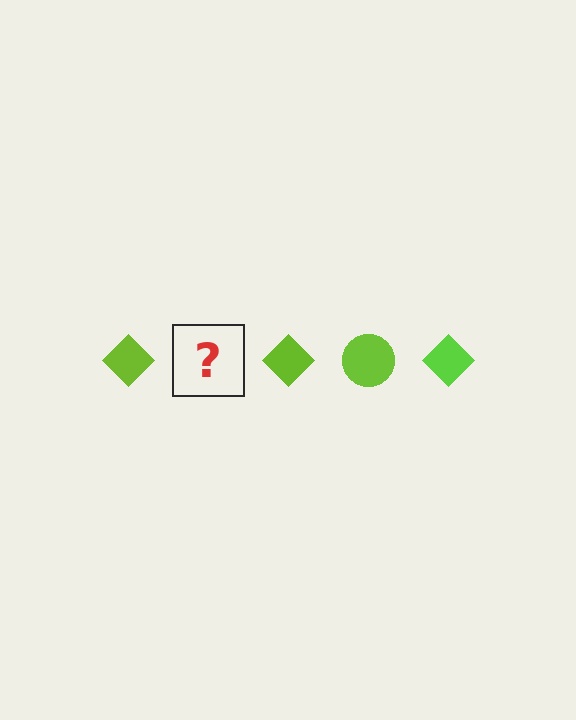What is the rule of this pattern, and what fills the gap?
The rule is that the pattern cycles through diamond, circle shapes in lime. The gap should be filled with a lime circle.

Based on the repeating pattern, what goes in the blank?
The blank should be a lime circle.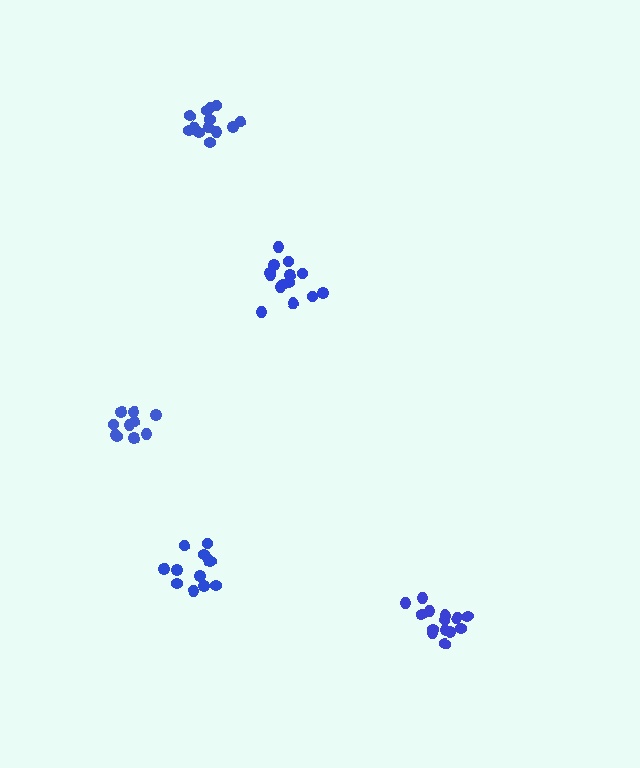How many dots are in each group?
Group 1: 14 dots, Group 2: 14 dots, Group 3: 12 dots, Group 4: 10 dots, Group 5: 13 dots (63 total).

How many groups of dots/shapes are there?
There are 5 groups.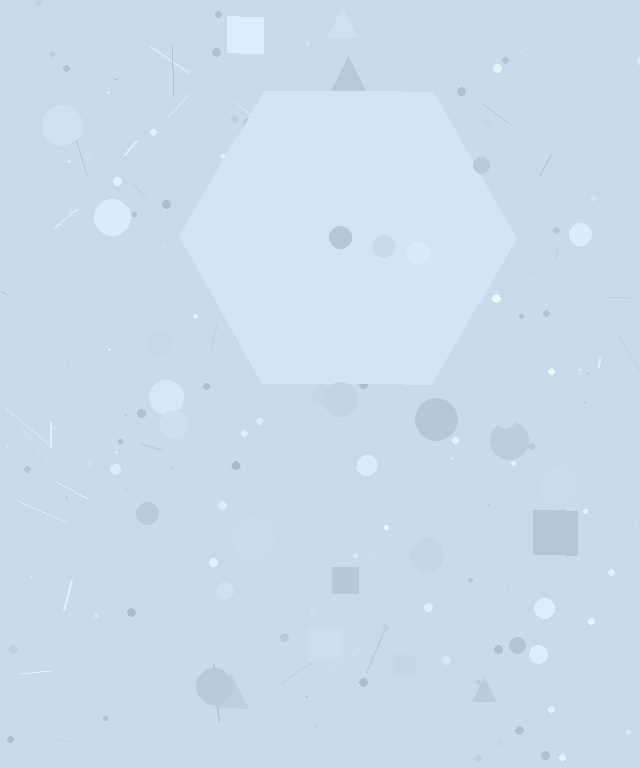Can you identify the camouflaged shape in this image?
The camouflaged shape is a hexagon.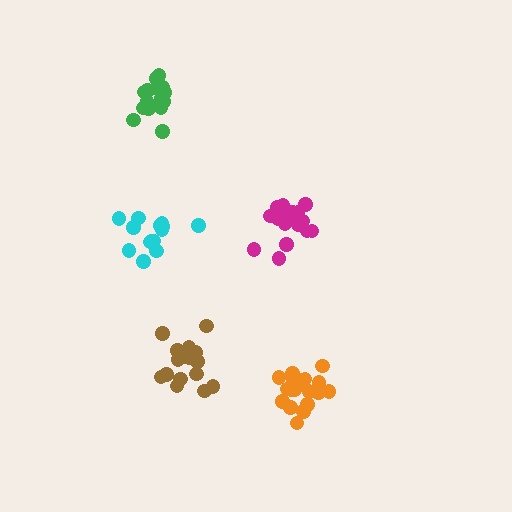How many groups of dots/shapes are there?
There are 5 groups.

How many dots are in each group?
Group 1: 15 dots, Group 2: 17 dots, Group 3: 19 dots, Group 4: 16 dots, Group 5: 18 dots (85 total).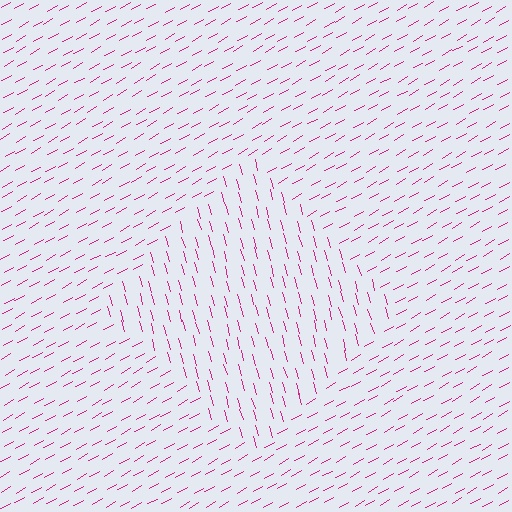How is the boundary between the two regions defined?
The boundary is defined purely by a change in line orientation (approximately 76 degrees difference). All lines are the same color and thickness.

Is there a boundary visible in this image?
Yes, there is a texture boundary formed by a change in line orientation.